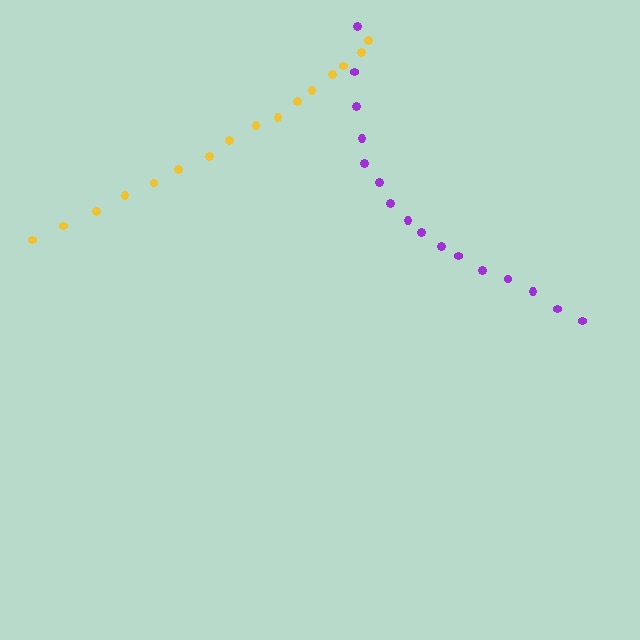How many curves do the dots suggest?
There are 2 distinct paths.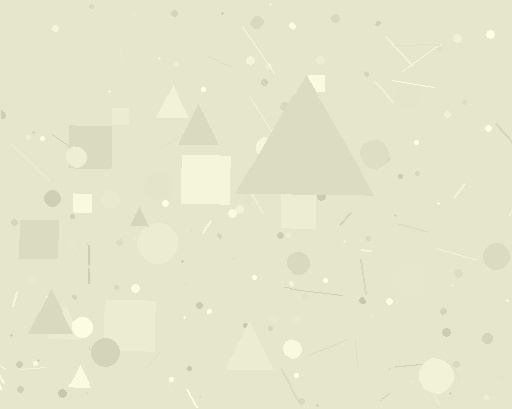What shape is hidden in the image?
A triangle is hidden in the image.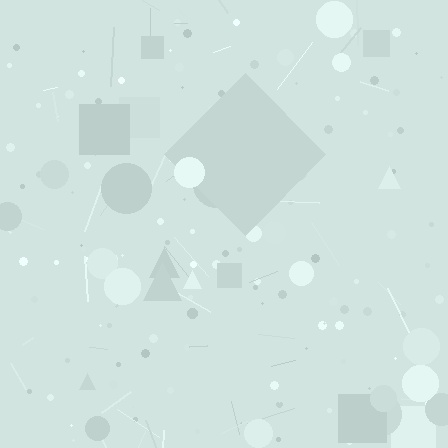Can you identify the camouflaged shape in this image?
The camouflaged shape is a diamond.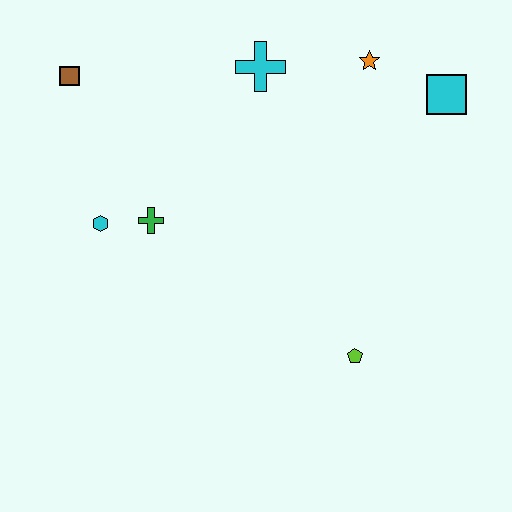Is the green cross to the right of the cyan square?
No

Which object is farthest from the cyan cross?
The lime pentagon is farthest from the cyan cross.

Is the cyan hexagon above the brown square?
No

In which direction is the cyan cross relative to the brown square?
The cyan cross is to the right of the brown square.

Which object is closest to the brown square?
The cyan hexagon is closest to the brown square.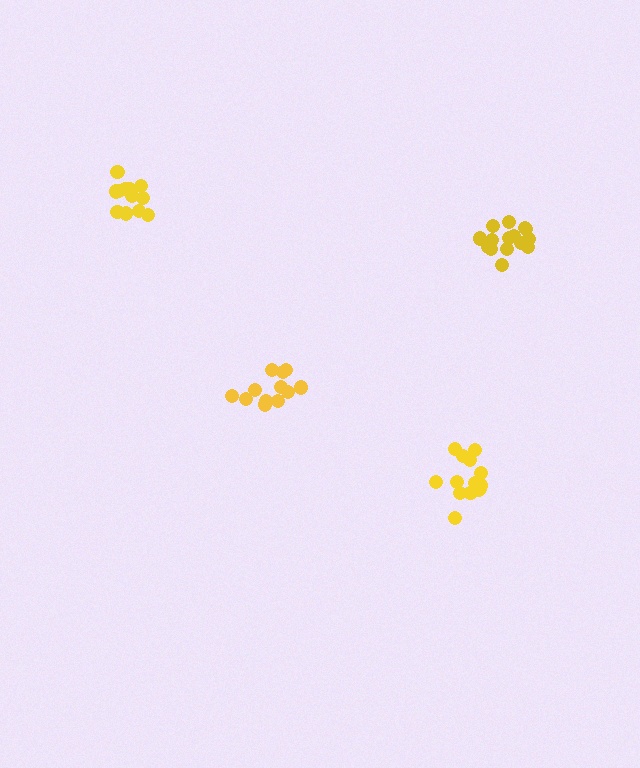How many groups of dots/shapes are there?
There are 4 groups.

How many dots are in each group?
Group 1: 13 dots, Group 2: 14 dots, Group 3: 13 dots, Group 4: 15 dots (55 total).